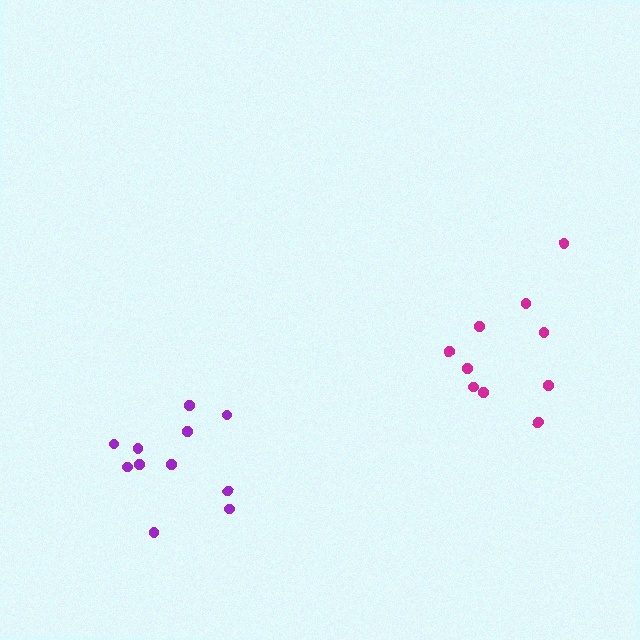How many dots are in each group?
Group 1: 10 dots, Group 2: 11 dots (21 total).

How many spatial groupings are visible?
There are 2 spatial groupings.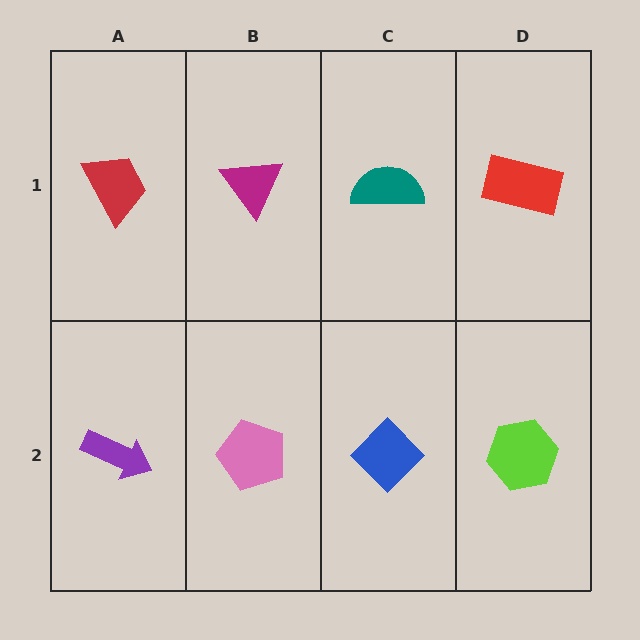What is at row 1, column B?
A magenta triangle.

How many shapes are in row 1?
4 shapes.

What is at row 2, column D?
A lime hexagon.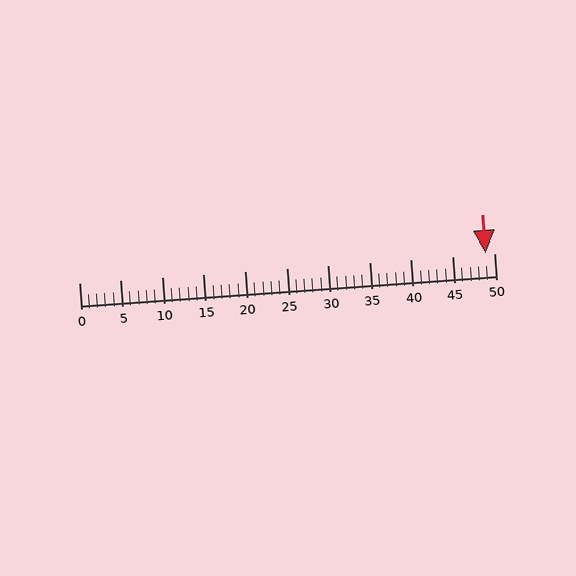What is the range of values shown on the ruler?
The ruler shows values from 0 to 50.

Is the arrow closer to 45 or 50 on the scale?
The arrow is closer to 50.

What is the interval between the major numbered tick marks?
The major tick marks are spaced 5 units apart.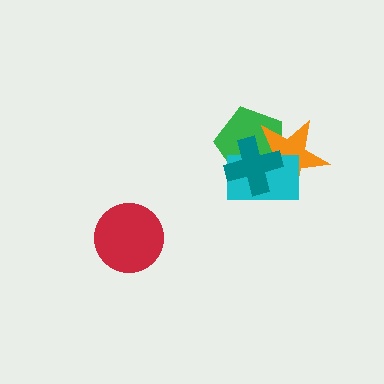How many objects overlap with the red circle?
0 objects overlap with the red circle.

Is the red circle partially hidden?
No, no other shape covers it.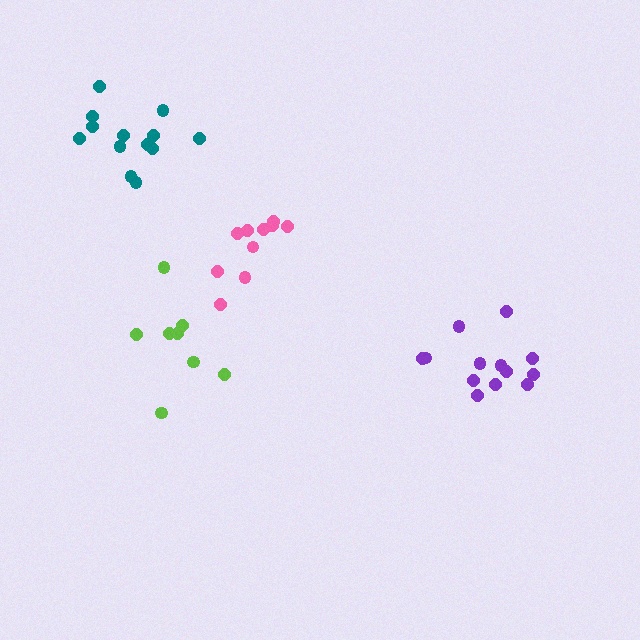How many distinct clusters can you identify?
There are 4 distinct clusters.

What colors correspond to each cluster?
The clusters are colored: teal, lime, purple, pink.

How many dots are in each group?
Group 1: 13 dots, Group 2: 8 dots, Group 3: 13 dots, Group 4: 10 dots (44 total).